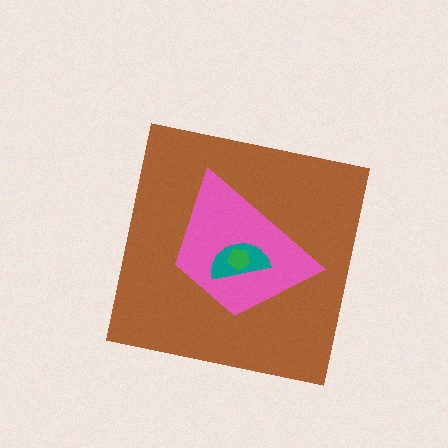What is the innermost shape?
The green pentagon.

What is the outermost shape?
The brown square.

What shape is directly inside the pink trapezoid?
The teal semicircle.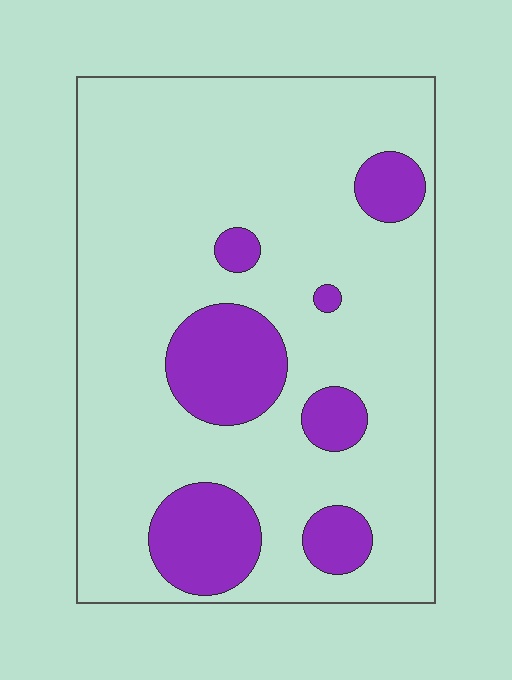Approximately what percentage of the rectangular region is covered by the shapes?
Approximately 20%.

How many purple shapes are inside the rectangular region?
7.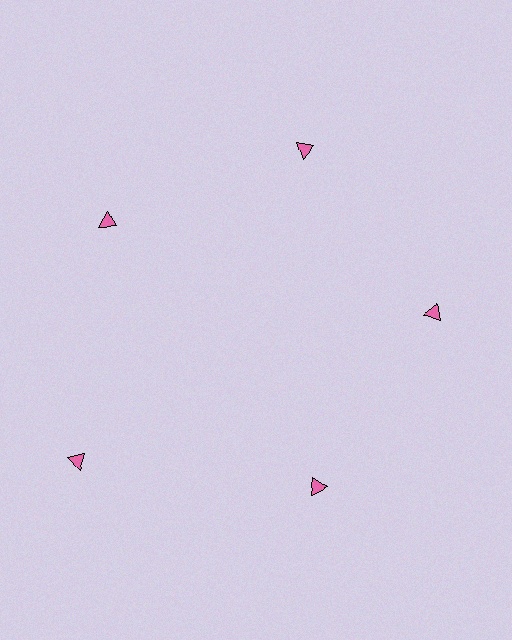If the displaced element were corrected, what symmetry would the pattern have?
It would have 5-fold rotational symmetry — the pattern would map onto itself every 72 degrees.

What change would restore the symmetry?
The symmetry would be restored by moving it inward, back onto the ring so that all 5 triangles sit at equal angles and equal distance from the center.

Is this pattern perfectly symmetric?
No. The 5 pink triangles are arranged in a ring, but one element near the 8 o'clock position is pushed outward from the center, breaking the 5-fold rotational symmetry.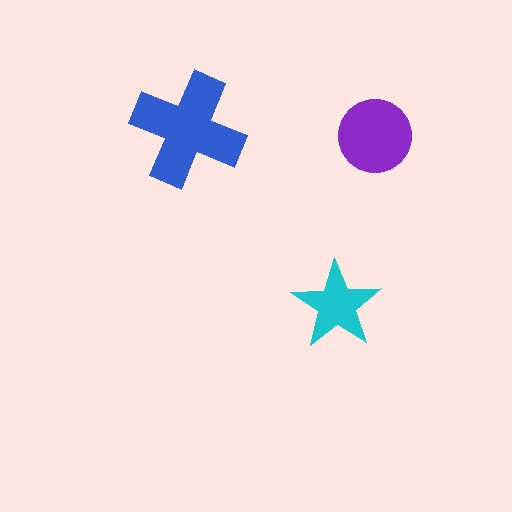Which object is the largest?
The blue cross.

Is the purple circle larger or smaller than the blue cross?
Smaller.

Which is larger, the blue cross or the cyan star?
The blue cross.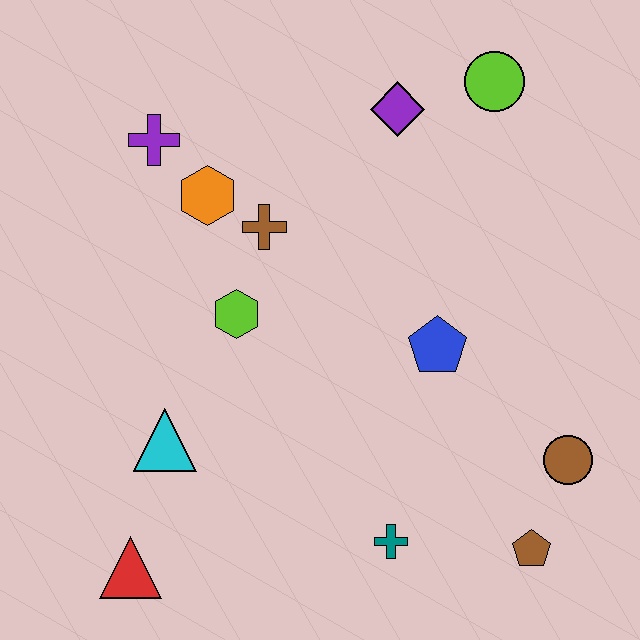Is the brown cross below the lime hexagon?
No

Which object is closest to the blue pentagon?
The brown circle is closest to the blue pentagon.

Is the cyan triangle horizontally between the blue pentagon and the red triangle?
Yes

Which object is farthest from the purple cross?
The brown pentagon is farthest from the purple cross.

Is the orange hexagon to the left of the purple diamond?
Yes